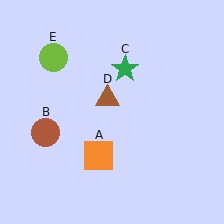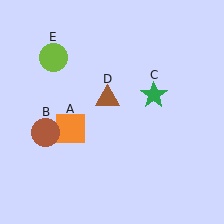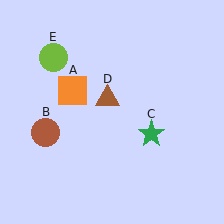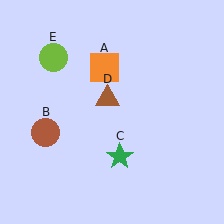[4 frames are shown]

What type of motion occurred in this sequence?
The orange square (object A), green star (object C) rotated clockwise around the center of the scene.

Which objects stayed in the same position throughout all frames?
Brown circle (object B) and brown triangle (object D) and lime circle (object E) remained stationary.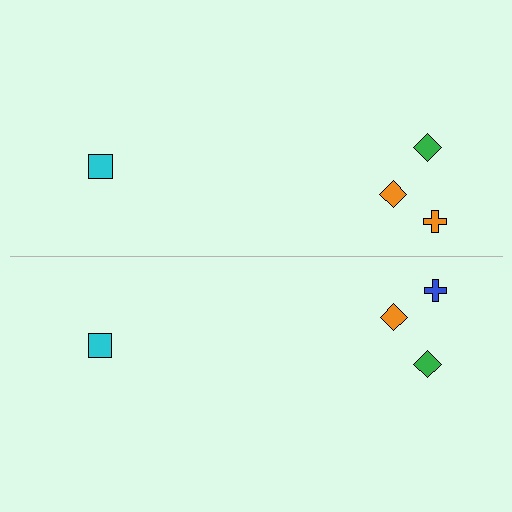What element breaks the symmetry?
The blue cross on the bottom side breaks the symmetry — its mirror counterpart is orange.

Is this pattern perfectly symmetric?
No, the pattern is not perfectly symmetric. The blue cross on the bottom side breaks the symmetry — its mirror counterpart is orange.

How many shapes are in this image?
There are 8 shapes in this image.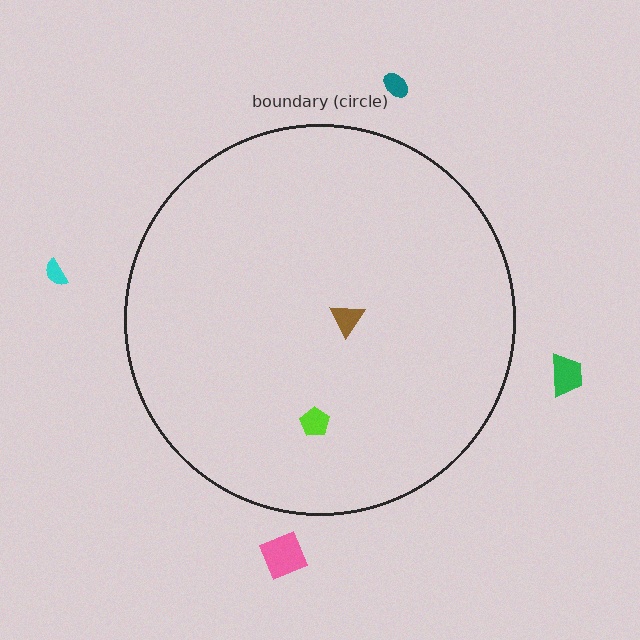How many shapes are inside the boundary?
2 inside, 4 outside.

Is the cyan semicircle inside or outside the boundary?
Outside.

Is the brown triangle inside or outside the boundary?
Inside.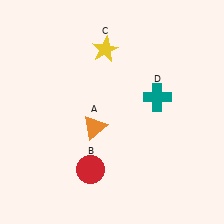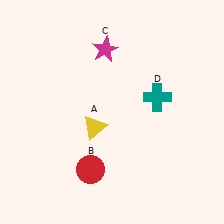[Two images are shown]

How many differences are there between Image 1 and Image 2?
There are 2 differences between the two images.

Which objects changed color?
A changed from orange to yellow. C changed from yellow to magenta.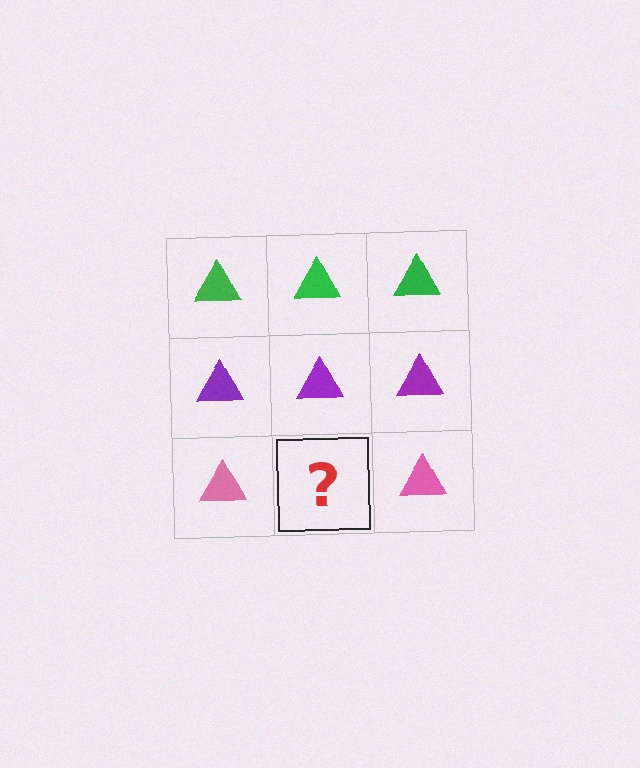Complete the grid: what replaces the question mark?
The question mark should be replaced with a pink triangle.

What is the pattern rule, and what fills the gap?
The rule is that each row has a consistent color. The gap should be filled with a pink triangle.